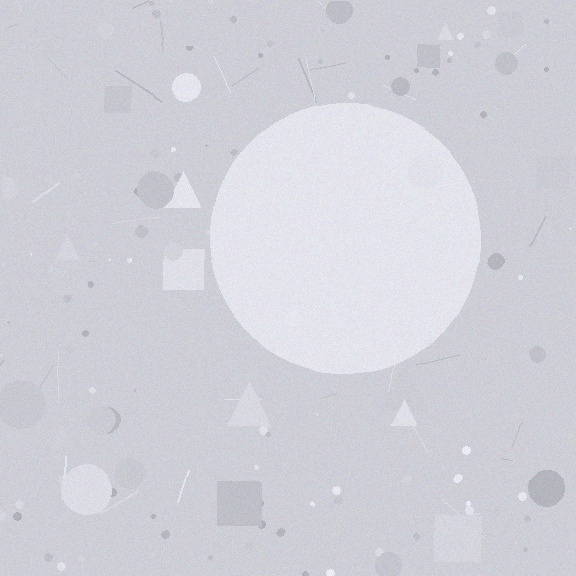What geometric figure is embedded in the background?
A circle is embedded in the background.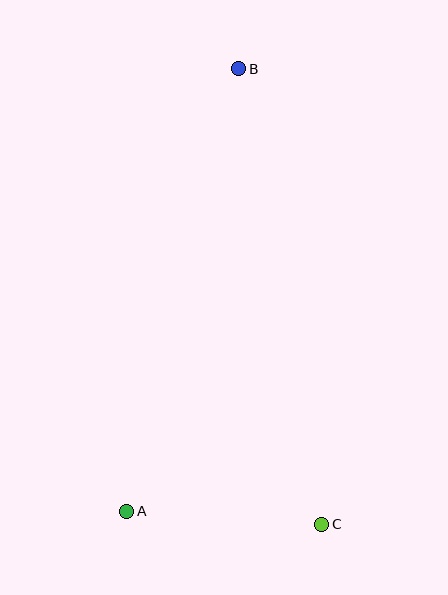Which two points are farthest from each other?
Points B and C are farthest from each other.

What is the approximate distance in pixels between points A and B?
The distance between A and B is approximately 457 pixels.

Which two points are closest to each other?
Points A and C are closest to each other.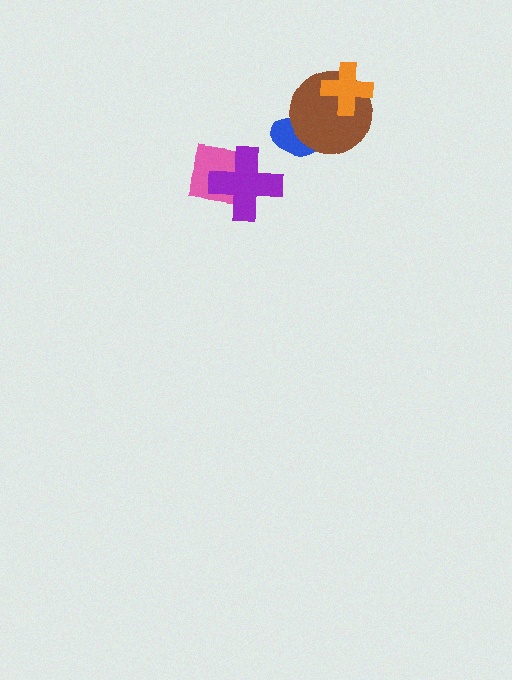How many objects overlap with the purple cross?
1 object overlaps with the purple cross.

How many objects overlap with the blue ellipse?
1 object overlaps with the blue ellipse.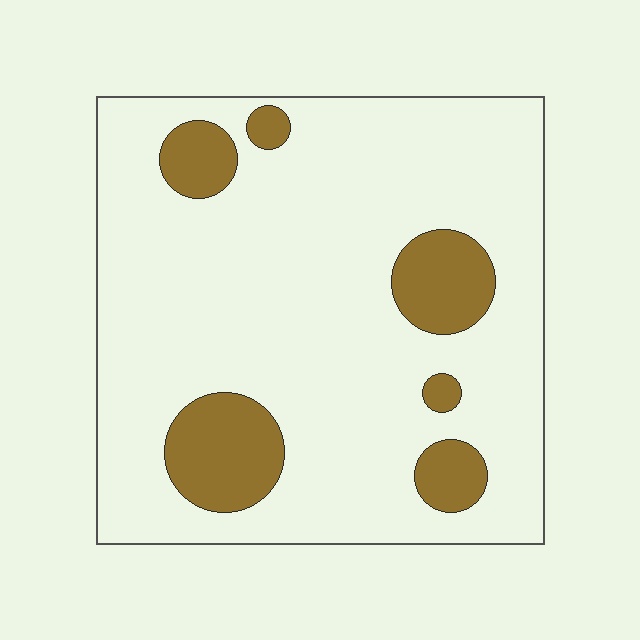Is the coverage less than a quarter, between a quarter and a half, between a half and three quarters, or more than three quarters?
Less than a quarter.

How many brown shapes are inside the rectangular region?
6.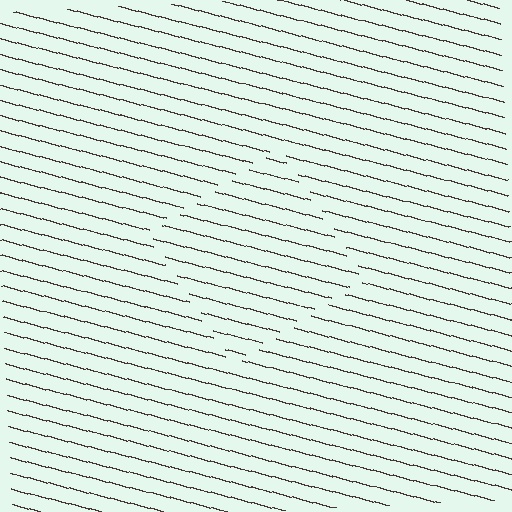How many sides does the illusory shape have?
4 sides — the line-ends trace a square.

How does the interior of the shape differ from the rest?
The interior of the shape contains the same grating, shifted by half a period — the contour is defined by the phase discontinuity where line-ends from the inner and outer gratings abut.